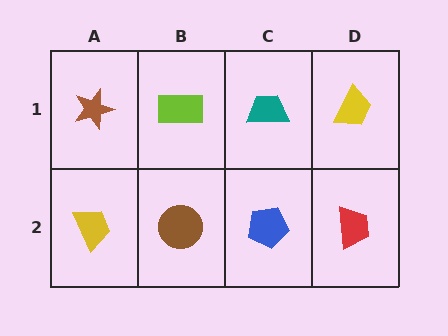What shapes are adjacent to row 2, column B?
A lime rectangle (row 1, column B), a yellow trapezoid (row 2, column A), a blue pentagon (row 2, column C).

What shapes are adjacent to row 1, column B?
A brown circle (row 2, column B), a brown star (row 1, column A), a teal trapezoid (row 1, column C).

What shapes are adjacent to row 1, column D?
A red trapezoid (row 2, column D), a teal trapezoid (row 1, column C).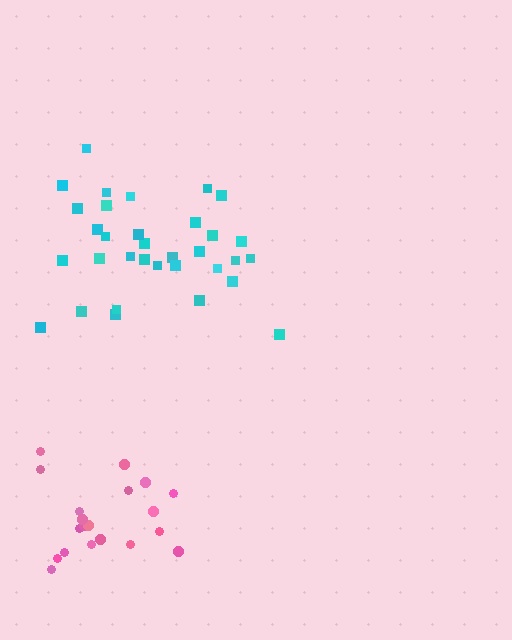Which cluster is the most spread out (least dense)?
Pink.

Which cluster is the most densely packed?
Cyan.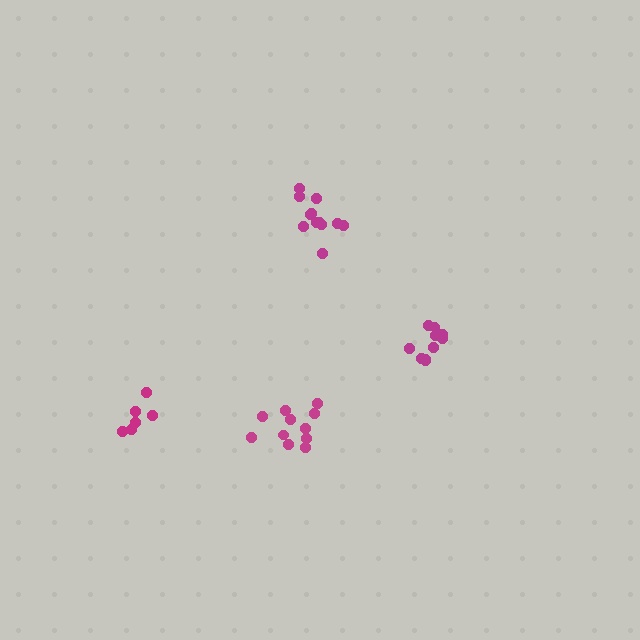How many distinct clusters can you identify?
There are 4 distinct clusters.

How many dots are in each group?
Group 1: 11 dots, Group 2: 12 dots, Group 3: 6 dots, Group 4: 10 dots (39 total).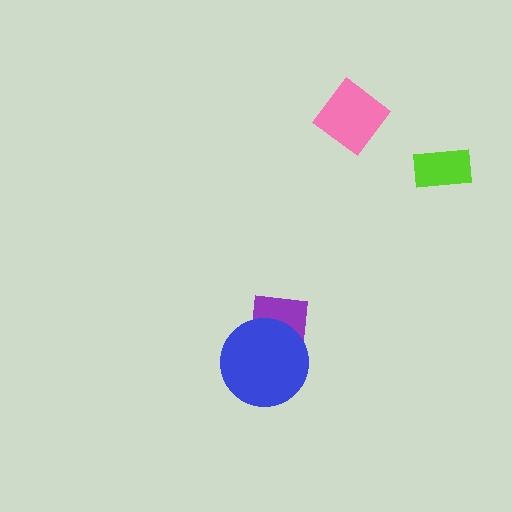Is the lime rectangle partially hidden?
No, no other shape covers it.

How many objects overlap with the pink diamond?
0 objects overlap with the pink diamond.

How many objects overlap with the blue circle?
1 object overlaps with the blue circle.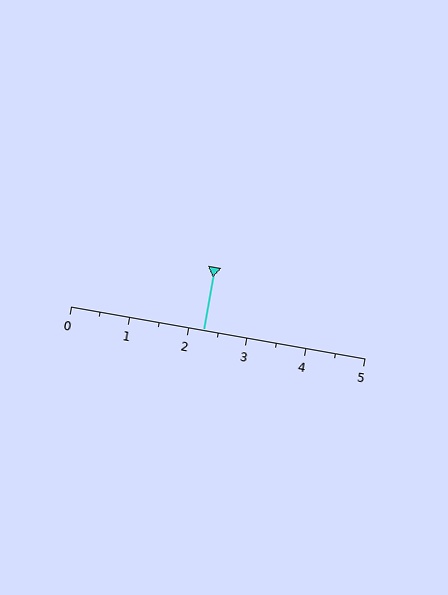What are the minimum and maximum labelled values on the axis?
The axis runs from 0 to 5.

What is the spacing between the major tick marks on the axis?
The major ticks are spaced 1 apart.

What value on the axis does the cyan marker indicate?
The marker indicates approximately 2.2.